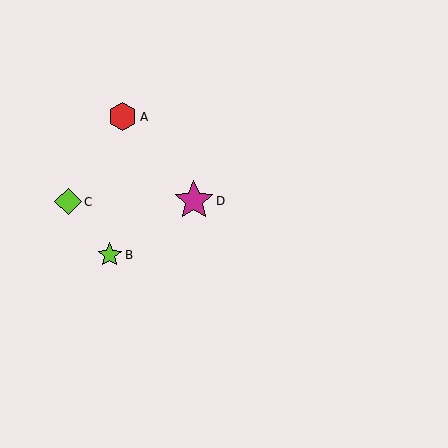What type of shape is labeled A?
Shape A is a red hexagon.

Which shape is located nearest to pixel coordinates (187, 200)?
The magenta star (labeled D) at (194, 201) is nearest to that location.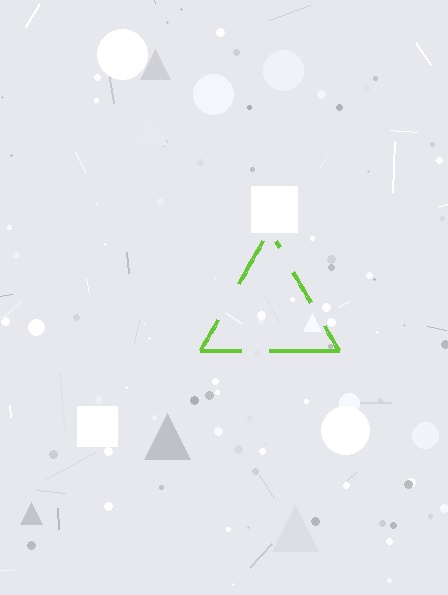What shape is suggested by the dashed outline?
The dashed outline suggests a triangle.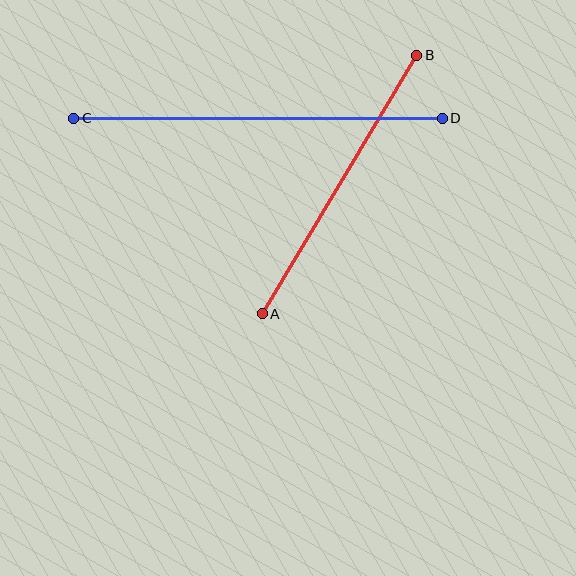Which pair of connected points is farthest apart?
Points C and D are farthest apart.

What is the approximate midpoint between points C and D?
The midpoint is at approximately (258, 118) pixels.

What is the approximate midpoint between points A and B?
The midpoint is at approximately (339, 184) pixels.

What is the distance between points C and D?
The distance is approximately 369 pixels.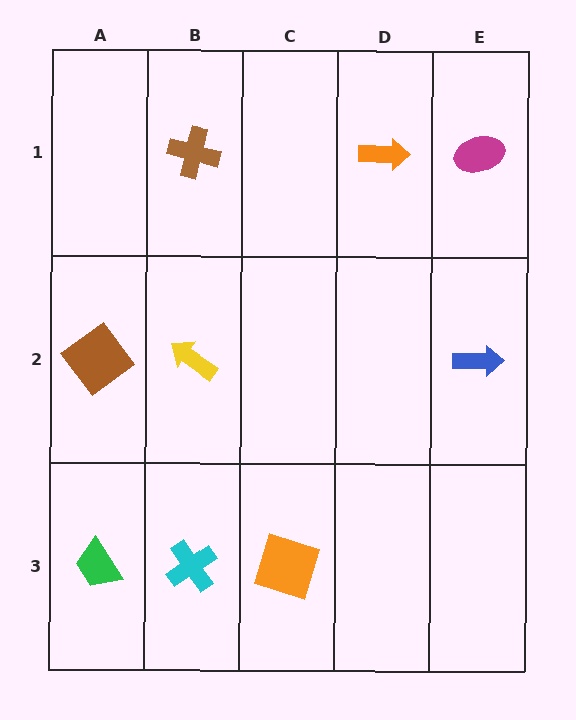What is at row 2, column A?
A brown diamond.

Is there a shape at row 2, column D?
No, that cell is empty.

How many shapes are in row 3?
3 shapes.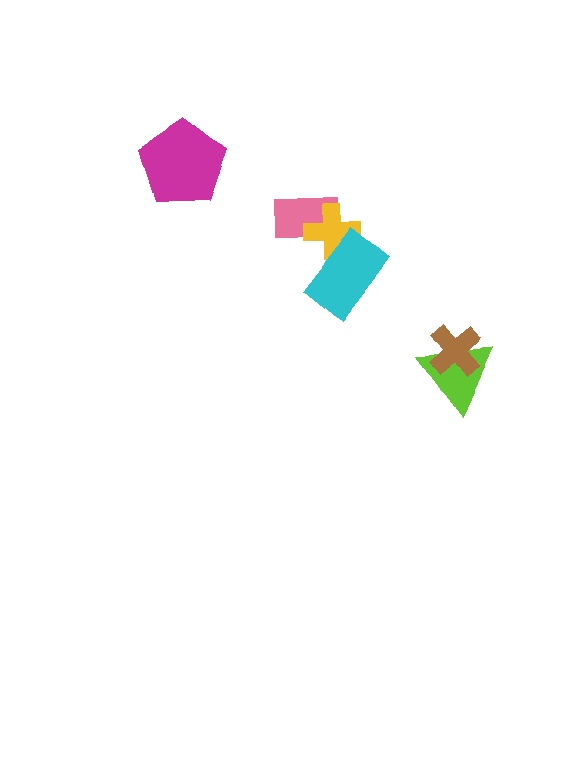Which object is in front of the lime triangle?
The brown cross is in front of the lime triangle.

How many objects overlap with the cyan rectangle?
1 object overlaps with the cyan rectangle.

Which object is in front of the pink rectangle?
The yellow cross is in front of the pink rectangle.